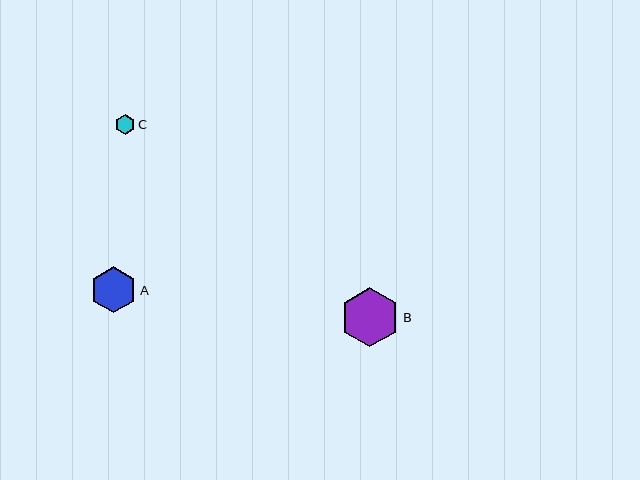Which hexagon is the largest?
Hexagon B is the largest with a size of approximately 59 pixels.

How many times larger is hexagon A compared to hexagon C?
Hexagon A is approximately 2.3 times the size of hexagon C.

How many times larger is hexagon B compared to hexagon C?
Hexagon B is approximately 3.0 times the size of hexagon C.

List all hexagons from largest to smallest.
From largest to smallest: B, A, C.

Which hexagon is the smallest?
Hexagon C is the smallest with a size of approximately 20 pixels.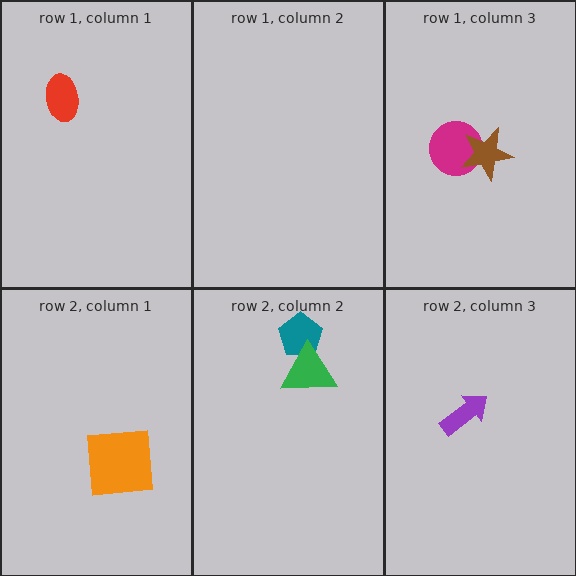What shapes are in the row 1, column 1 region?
The red ellipse.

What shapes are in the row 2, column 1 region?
The orange square.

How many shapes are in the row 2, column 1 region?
1.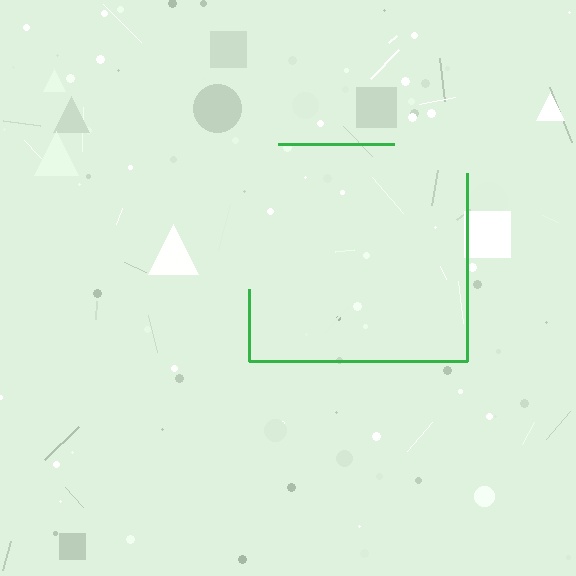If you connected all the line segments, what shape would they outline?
They would outline a square.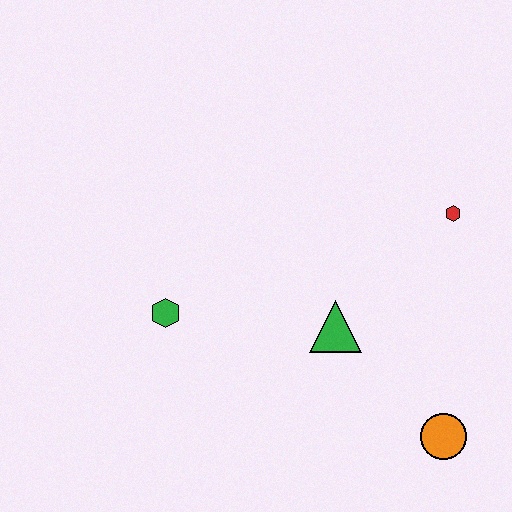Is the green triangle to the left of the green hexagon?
No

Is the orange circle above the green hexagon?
No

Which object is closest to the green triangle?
The orange circle is closest to the green triangle.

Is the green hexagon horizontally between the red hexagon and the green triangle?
No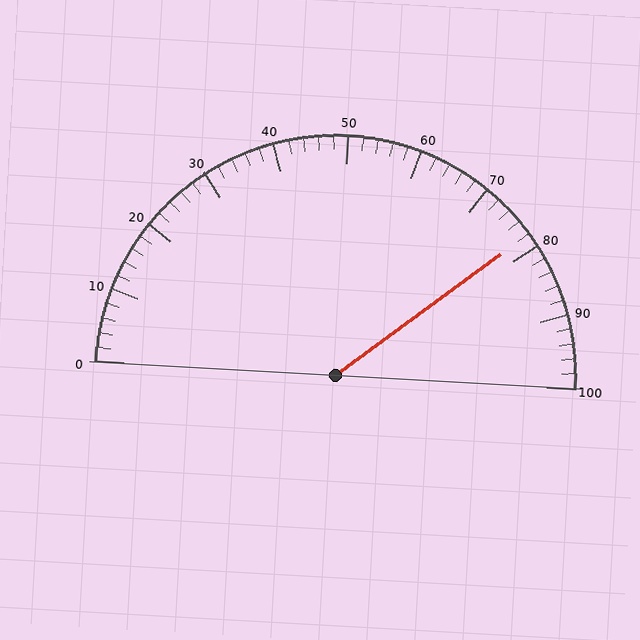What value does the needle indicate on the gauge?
The needle indicates approximately 78.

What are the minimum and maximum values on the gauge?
The gauge ranges from 0 to 100.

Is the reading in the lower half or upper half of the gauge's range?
The reading is in the upper half of the range (0 to 100).